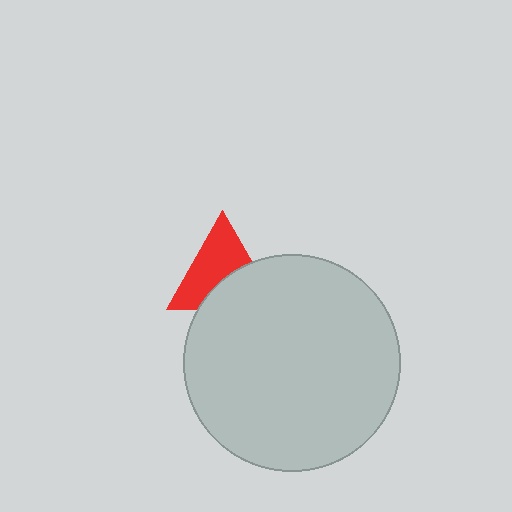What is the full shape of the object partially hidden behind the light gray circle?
The partially hidden object is a red triangle.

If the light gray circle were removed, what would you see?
You would see the complete red triangle.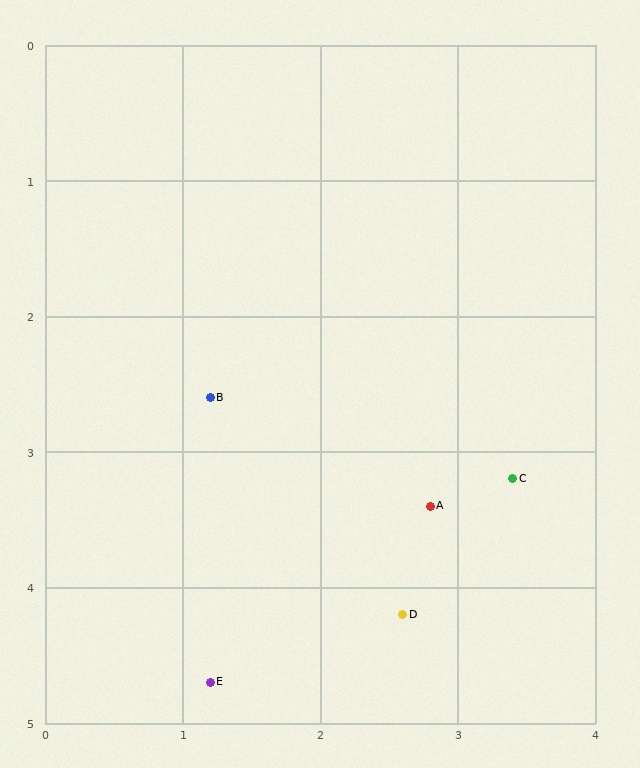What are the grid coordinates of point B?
Point B is at approximately (1.2, 2.6).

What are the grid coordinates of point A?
Point A is at approximately (2.8, 3.4).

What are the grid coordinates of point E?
Point E is at approximately (1.2, 4.7).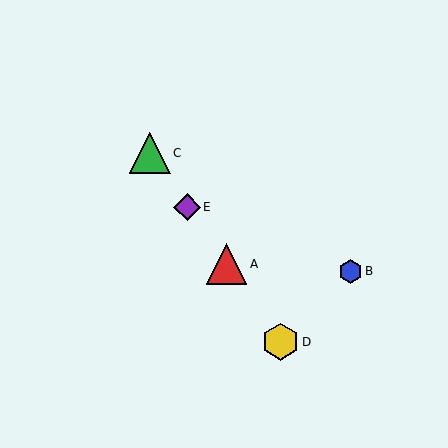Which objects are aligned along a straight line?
Objects A, C, D, E are aligned along a straight line.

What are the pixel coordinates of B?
Object B is at (350, 271).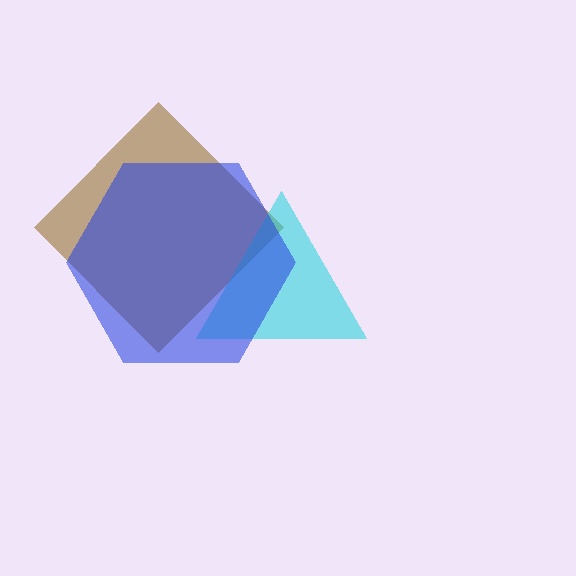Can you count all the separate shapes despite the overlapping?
Yes, there are 3 separate shapes.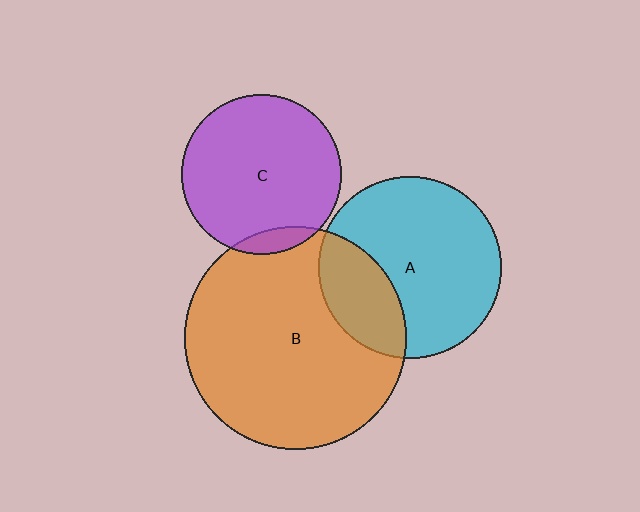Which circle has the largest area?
Circle B (orange).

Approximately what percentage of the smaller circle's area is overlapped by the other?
Approximately 25%.